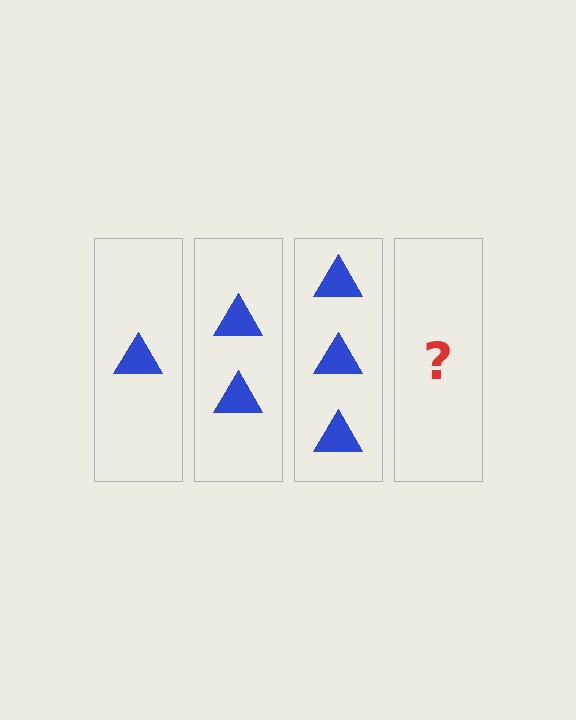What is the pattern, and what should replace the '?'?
The pattern is that each step adds one more triangle. The '?' should be 4 triangles.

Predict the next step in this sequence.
The next step is 4 triangles.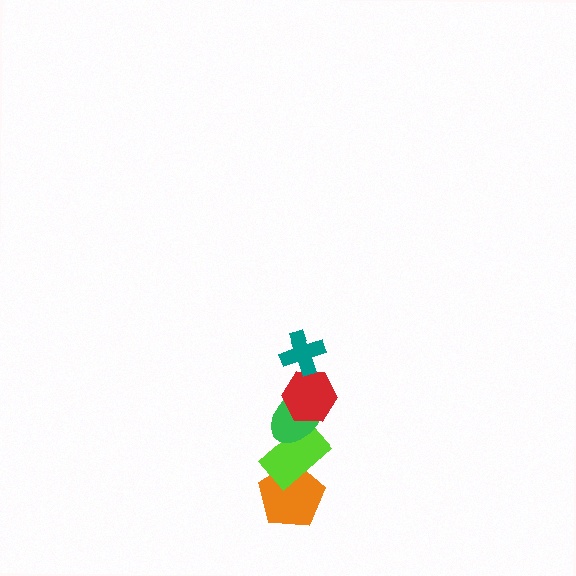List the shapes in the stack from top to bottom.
From top to bottom: the teal cross, the red hexagon, the green ellipse, the lime rectangle, the orange pentagon.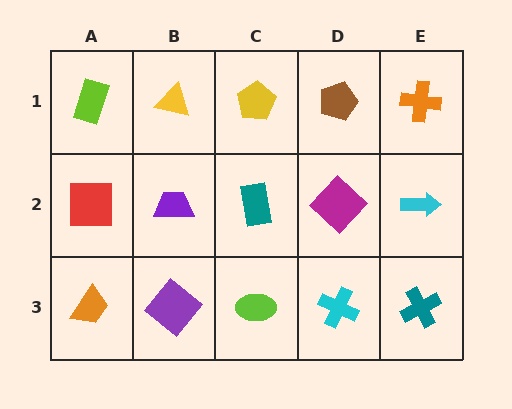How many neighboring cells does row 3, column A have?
2.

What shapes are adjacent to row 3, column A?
A red square (row 2, column A), a purple diamond (row 3, column B).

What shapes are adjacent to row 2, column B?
A yellow triangle (row 1, column B), a purple diamond (row 3, column B), a red square (row 2, column A), a teal rectangle (row 2, column C).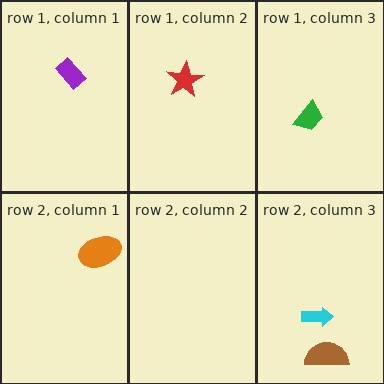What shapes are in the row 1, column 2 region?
The red star.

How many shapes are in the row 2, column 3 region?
2.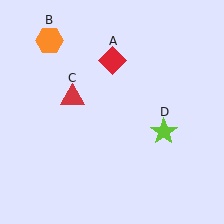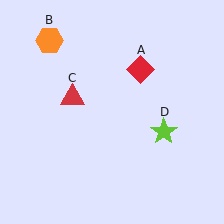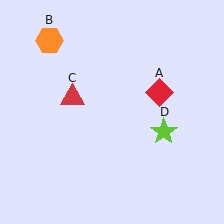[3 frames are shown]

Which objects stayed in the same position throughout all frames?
Orange hexagon (object B) and red triangle (object C) and lime star (object D) remained stationary.